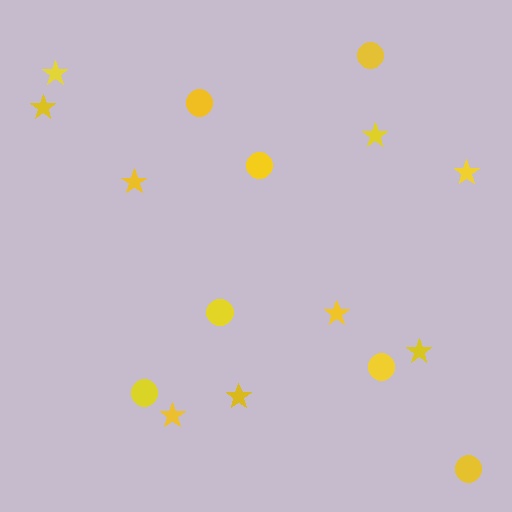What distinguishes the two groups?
There are 2 groups: one group of stars (9) and one group of circles (7).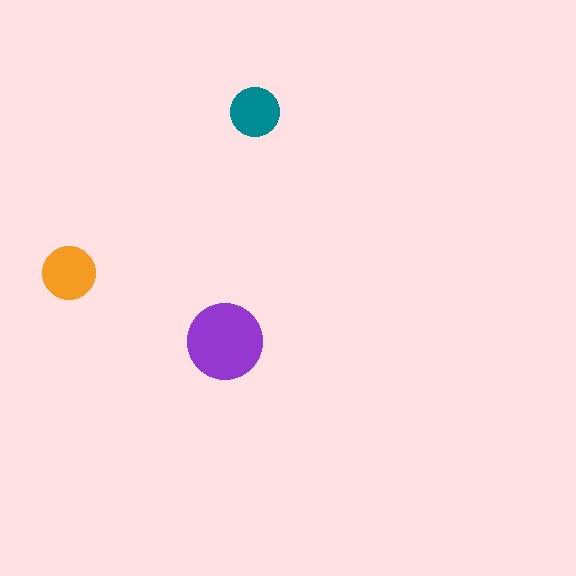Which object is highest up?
The teal circle is topmost.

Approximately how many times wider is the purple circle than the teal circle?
About 1.5 times wider.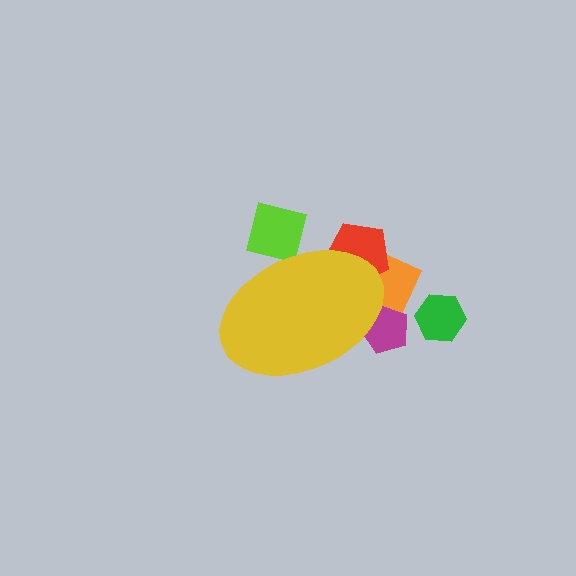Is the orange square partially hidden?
Yes, the orange square is partially hidden behind the yellow ellipse.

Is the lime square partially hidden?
Yes, the lime square is partially hidden behind the yellow ellipse.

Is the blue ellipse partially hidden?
Yes, the blue ellipse is partially hidden behind the yellow ellipse.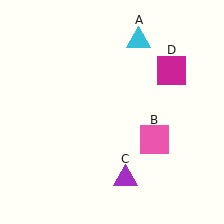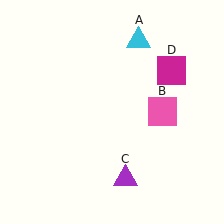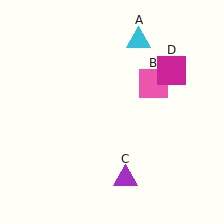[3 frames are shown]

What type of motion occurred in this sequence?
The pink square (object B) rotated counterclockwise around the center of the scene.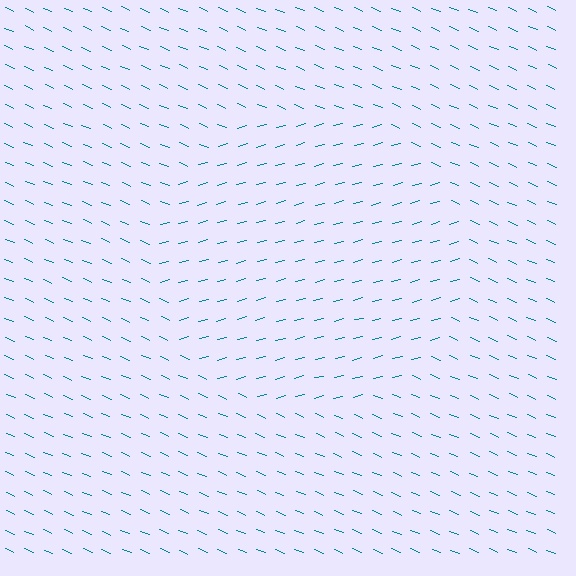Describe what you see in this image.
The image is filled with small teal line segments. A circle region in the image has lines oriented differently from the surrounding lines, creating a visible texture boundary.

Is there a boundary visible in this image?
Yes, there is a texture boundary formed by a change in line orientation.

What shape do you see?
I see a circle.